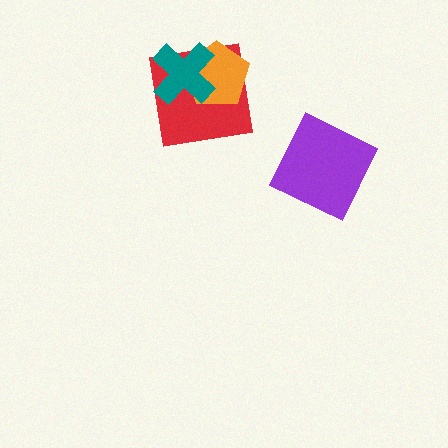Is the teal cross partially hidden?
No, no other shape covers it.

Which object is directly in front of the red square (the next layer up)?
The orange pentagon is directly in front of the red square.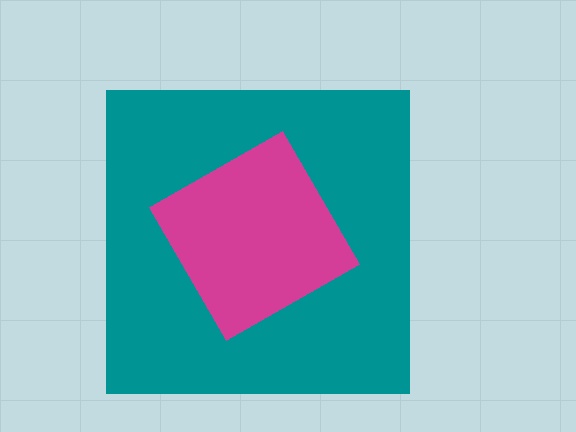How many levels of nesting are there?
2.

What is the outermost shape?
The teal square.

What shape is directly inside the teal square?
The magenta diamond.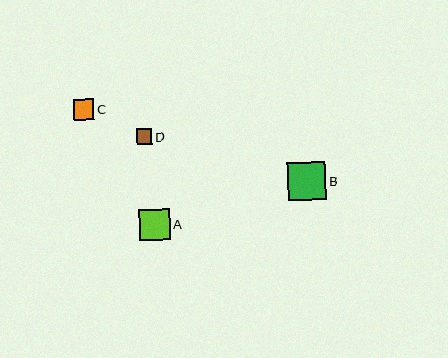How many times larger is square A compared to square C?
Square A is approximately 1.5 times the size of square C.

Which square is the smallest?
Square D is the smallest with a size of approximately 16 pixels.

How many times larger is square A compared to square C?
Square A is approximately 1.5 times the size of square C.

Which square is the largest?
Square B is the largest with a size of approximately 38 pixels.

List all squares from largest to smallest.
From largest to smallest: B, A, C, D.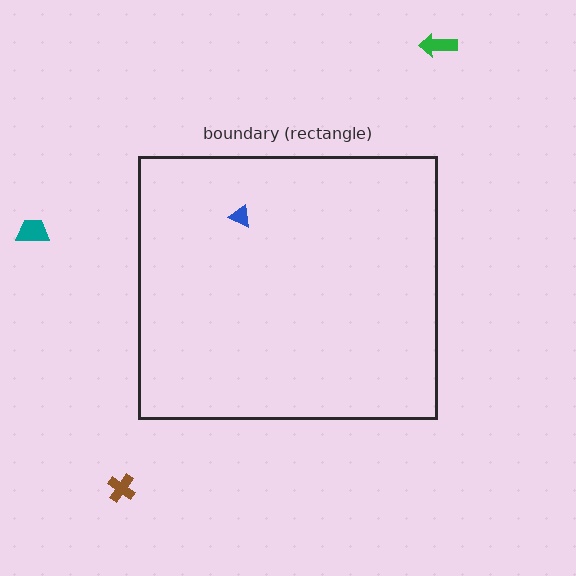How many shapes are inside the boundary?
1 inside, 3 outside.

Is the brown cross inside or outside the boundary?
Outside.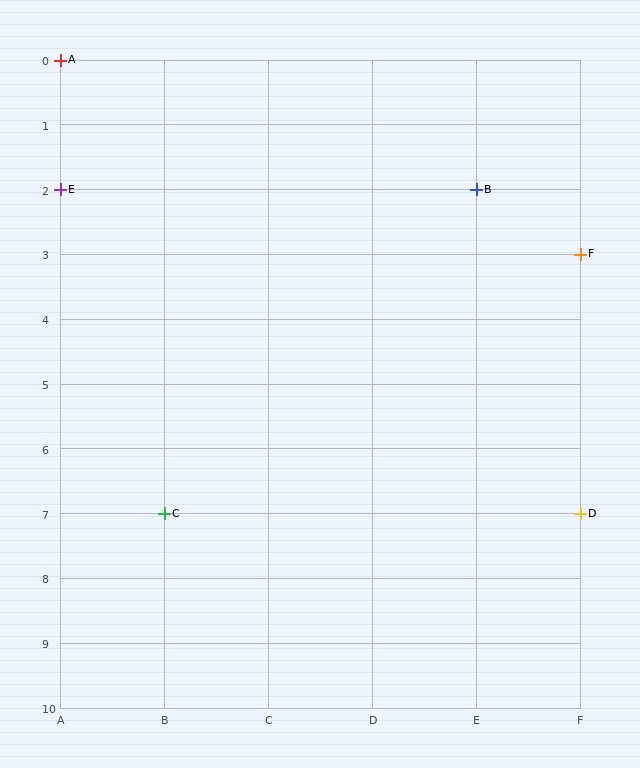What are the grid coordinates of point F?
Point F is at grid coordinates (F, 3).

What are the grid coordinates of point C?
Point C is at grid coordinates (B, 7).